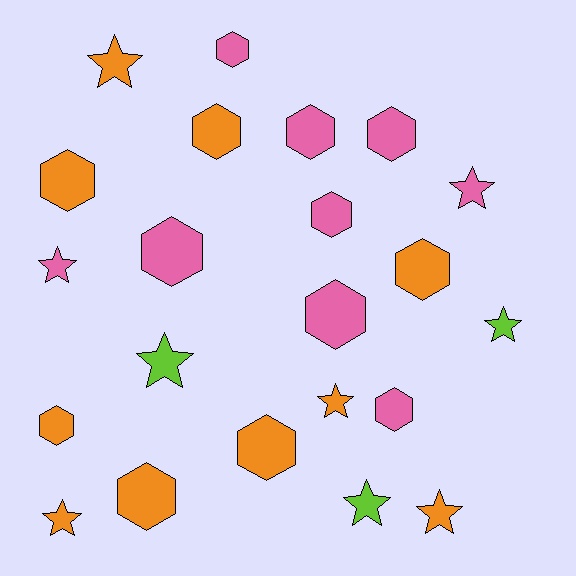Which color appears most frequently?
Orange, with 10 objects.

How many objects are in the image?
There are 22 objects.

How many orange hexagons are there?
There are 6 orange hexagons.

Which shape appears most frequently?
Hexagon, with 13 objects.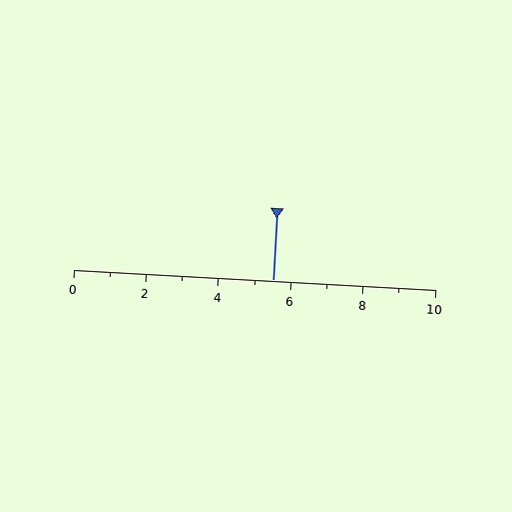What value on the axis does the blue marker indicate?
The marker indicates approximately 5.5.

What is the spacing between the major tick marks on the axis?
The major ticks are spaced 2 apart.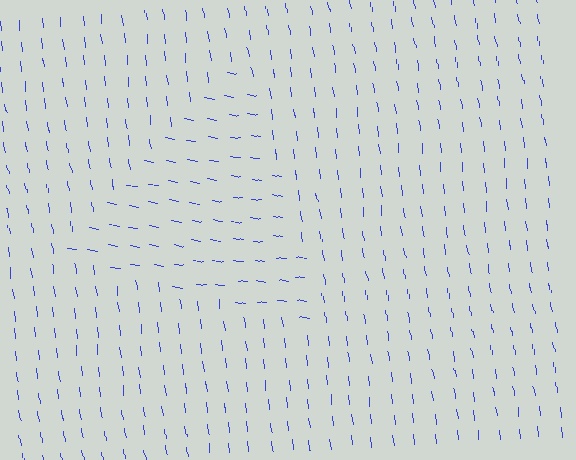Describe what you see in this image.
The image is filled with small blue line segments. A triangle region in the image has lines oriented differently from the surrounding lines, creating a visible texture boundary.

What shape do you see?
I see a triangle.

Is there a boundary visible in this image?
Yes, there is a texture boundary formed by a change in line orientation.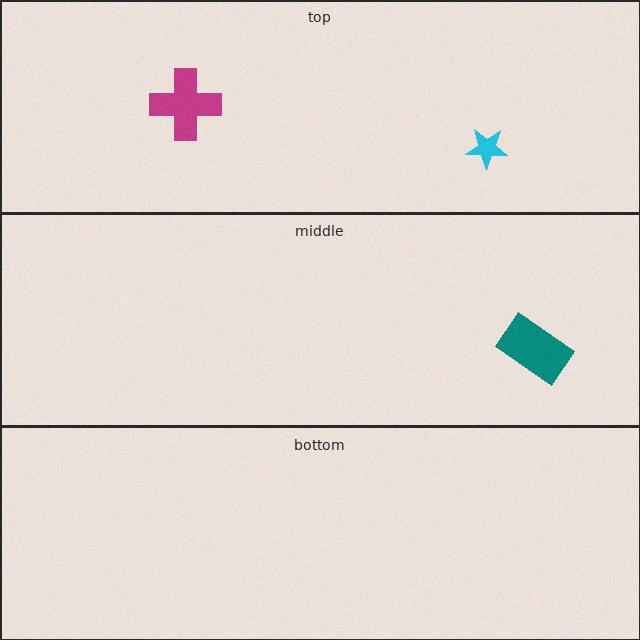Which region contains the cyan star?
The top region.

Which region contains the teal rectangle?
The middle region.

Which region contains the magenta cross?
The top region.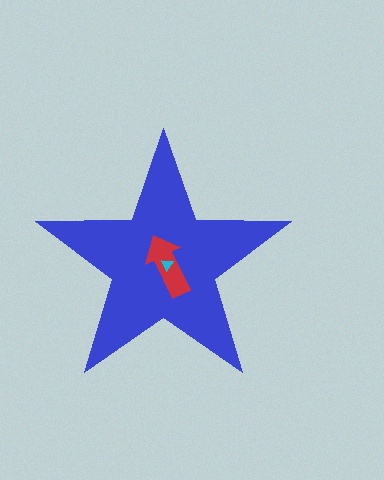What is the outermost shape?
The blue star.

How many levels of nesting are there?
3.